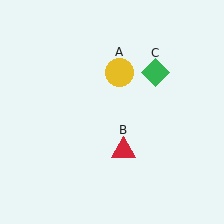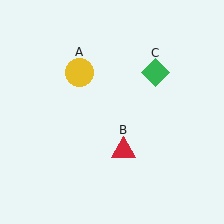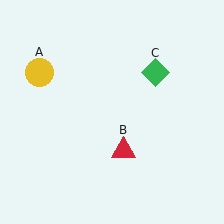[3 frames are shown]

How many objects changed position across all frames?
1 object changed position: yellow circle (object A).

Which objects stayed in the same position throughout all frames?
Red triangle (object B) and green diamond (object C) remained stationary.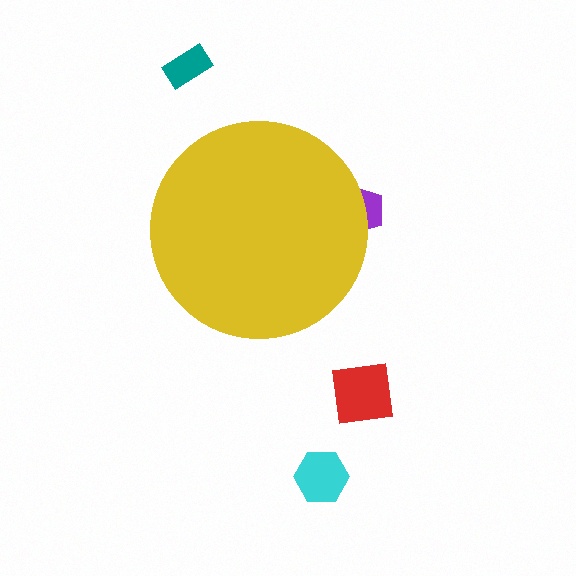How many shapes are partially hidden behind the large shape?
1 shape is partially hidden.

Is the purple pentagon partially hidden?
Yes, the purple pentagon is partially hidden behind the yellow circle.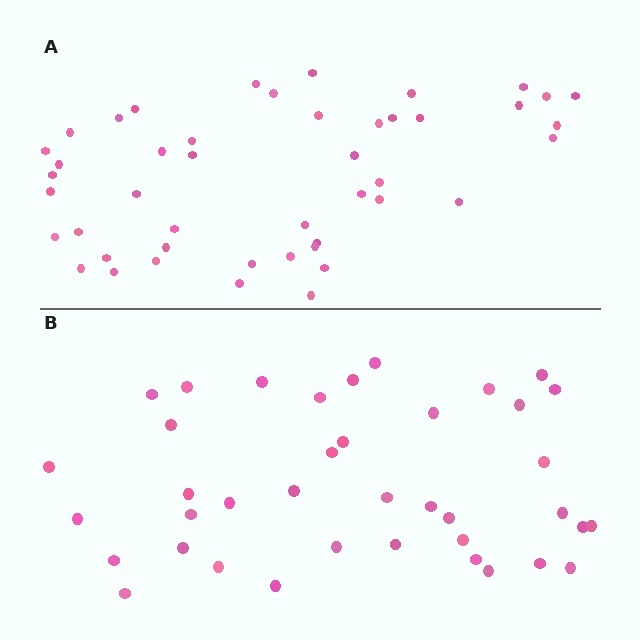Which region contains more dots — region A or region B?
Region A (the top region) has more dots.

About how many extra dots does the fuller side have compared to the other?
Region A has roughly 8 or so more dots than region B.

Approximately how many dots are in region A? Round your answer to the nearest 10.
About 50 dots. (The exact count is 46, which rounds to 50.)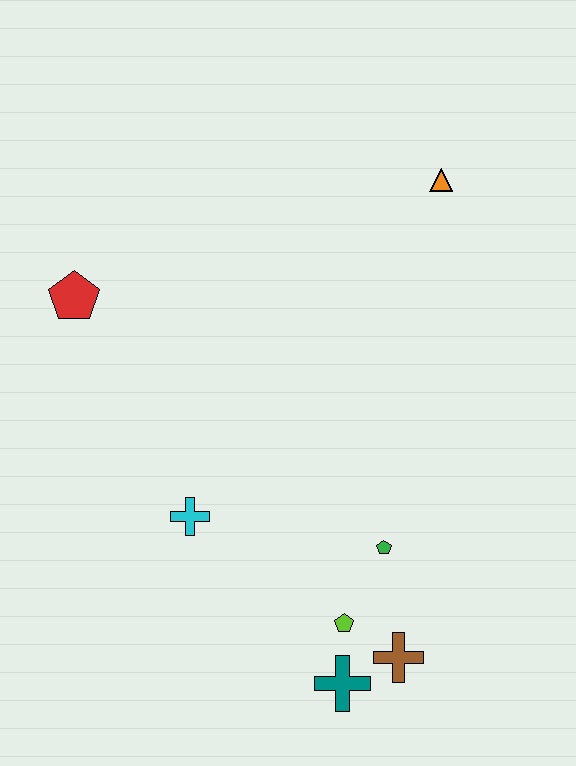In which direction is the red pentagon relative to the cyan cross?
The red pentagon is above the cyan cross.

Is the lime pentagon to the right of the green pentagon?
No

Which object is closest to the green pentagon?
The lime pentagon is closest to the green pentagon.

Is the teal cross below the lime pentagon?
Yes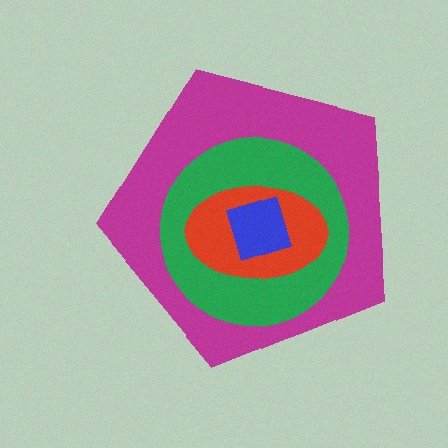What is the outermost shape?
The magenta pentagon.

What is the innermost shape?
The blue square.